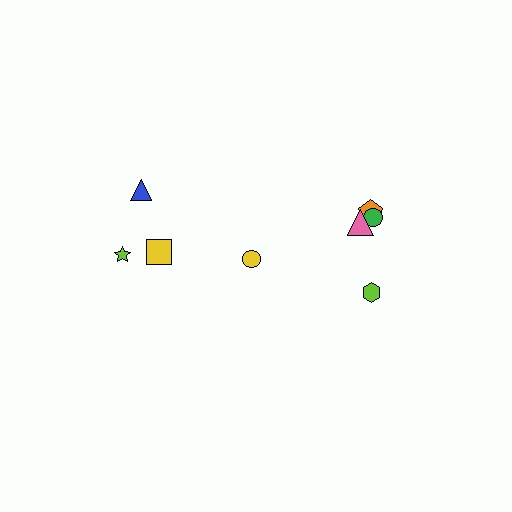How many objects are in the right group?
There are 5 objects.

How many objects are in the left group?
There are 3 objects.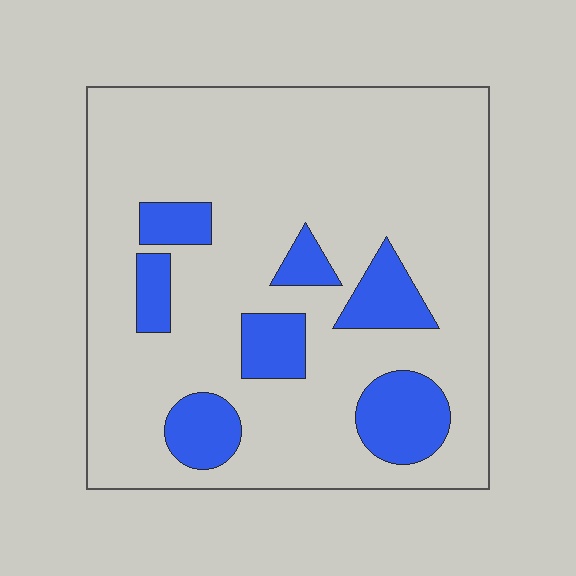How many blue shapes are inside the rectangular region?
7.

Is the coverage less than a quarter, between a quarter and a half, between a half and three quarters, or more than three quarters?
Less than a quarter.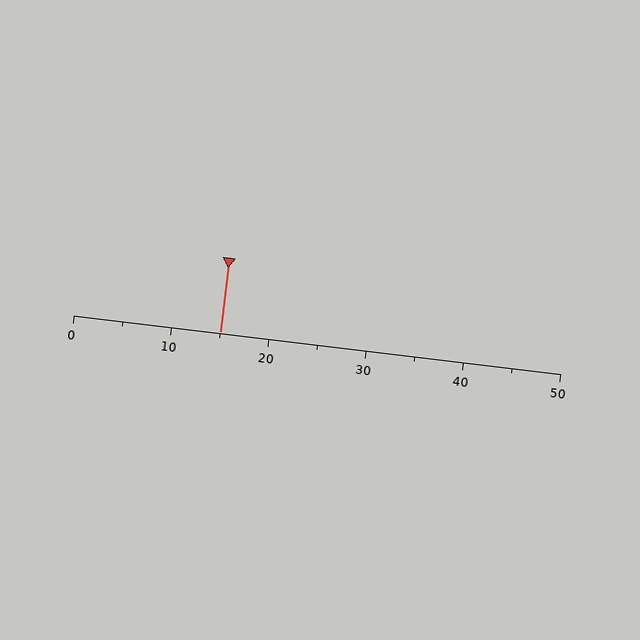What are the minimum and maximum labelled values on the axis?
The axis runs from 0 to 50.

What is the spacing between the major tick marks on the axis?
The major ticks are spaced 10 apart.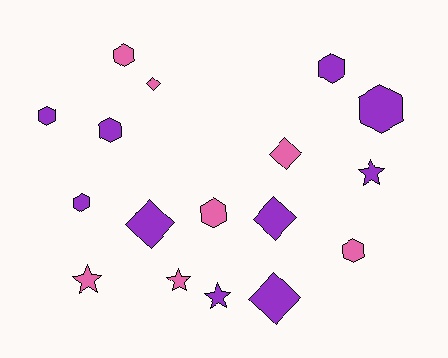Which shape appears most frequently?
Hexagon, with 8 objects.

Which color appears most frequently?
Purple, with 10 objects.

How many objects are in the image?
There are 17 objects.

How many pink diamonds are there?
There are 2 pink diamonds.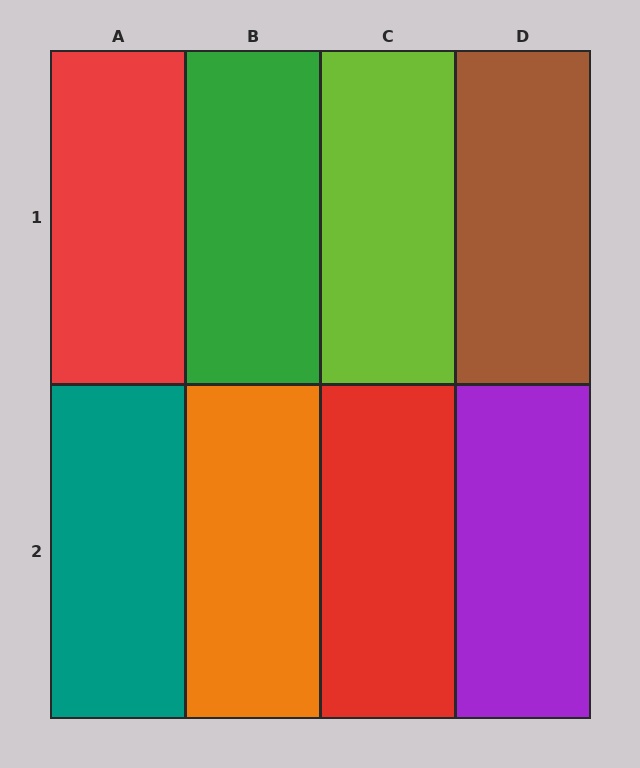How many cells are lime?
1 cell is lime.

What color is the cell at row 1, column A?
Red.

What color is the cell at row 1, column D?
Brown.